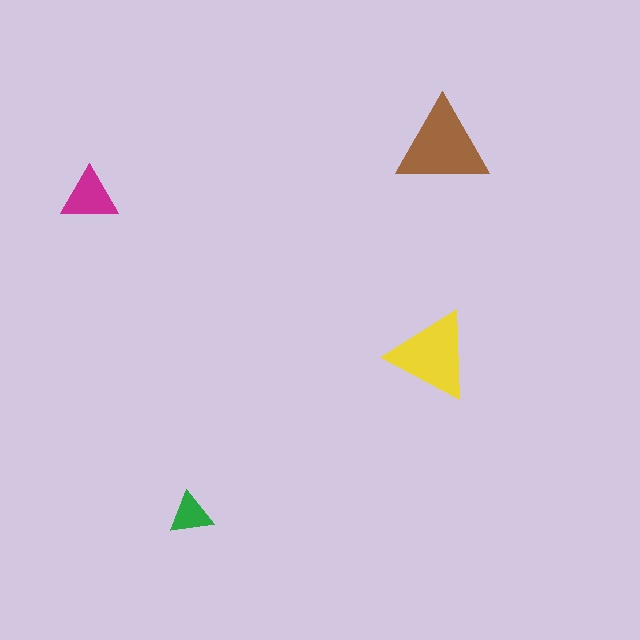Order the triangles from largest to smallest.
the brown one, the yellow one, the magenta one, the green one.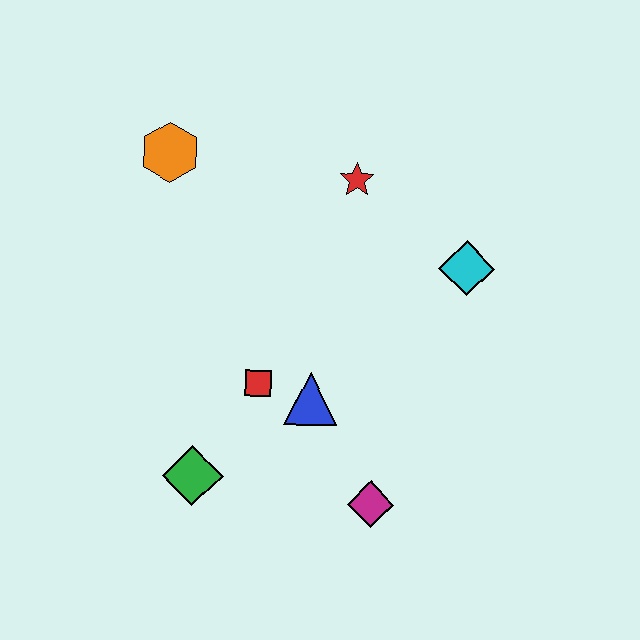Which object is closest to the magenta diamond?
The blue triangle is closest to the magenta diamond.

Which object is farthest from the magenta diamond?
The orange hexagon is farthest from the magenta diamond.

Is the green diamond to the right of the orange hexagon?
Yes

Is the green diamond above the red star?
No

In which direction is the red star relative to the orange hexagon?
The red star is to the right of the orange hexagon.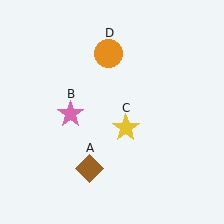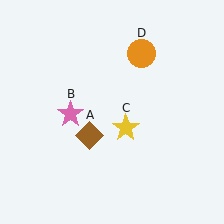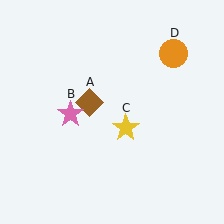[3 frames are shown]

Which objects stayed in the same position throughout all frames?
Pink star (object B) and yellow star (object C) remained stationary.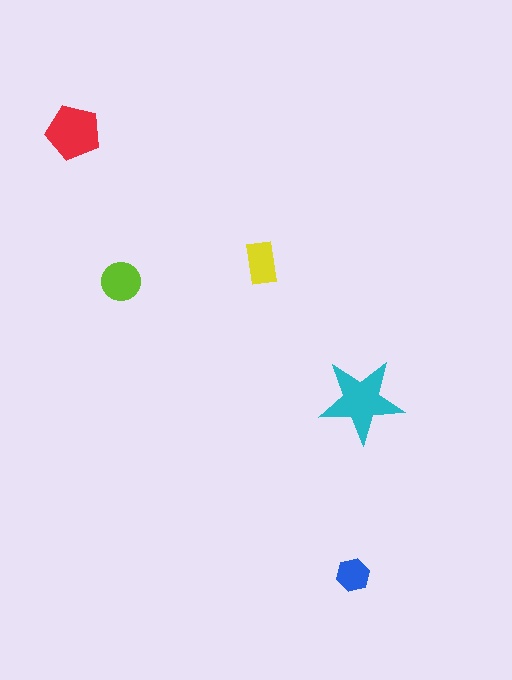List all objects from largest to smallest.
The cyan star, the red pentagon, the lime circle, the yellow rectangle, the blue hexagon.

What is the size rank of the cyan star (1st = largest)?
1st.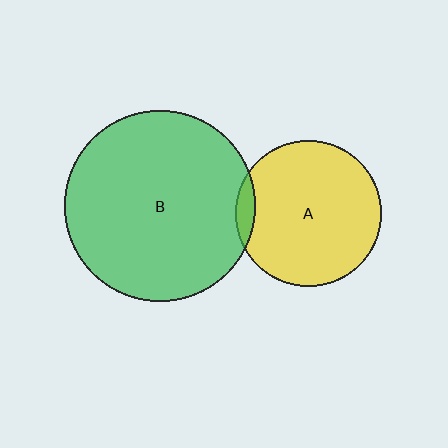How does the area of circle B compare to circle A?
Approximately 1.7 times.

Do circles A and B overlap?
Yes.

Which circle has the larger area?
Circle B (green).